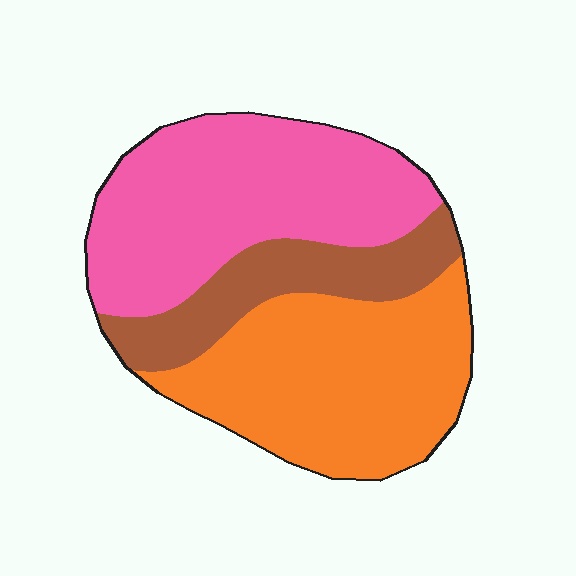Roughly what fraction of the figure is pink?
Pink takes up about two fifths (2/5) of the figure.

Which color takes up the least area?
Brown, at roughly 20%.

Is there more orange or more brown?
Orange.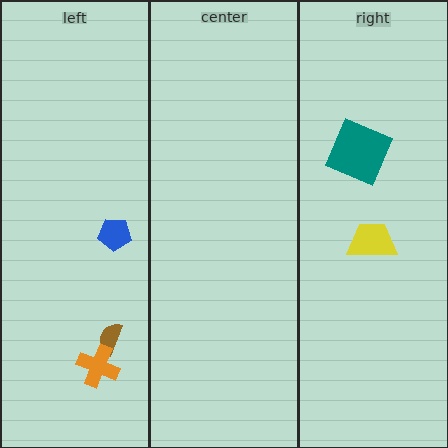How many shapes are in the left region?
3.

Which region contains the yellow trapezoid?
The right region.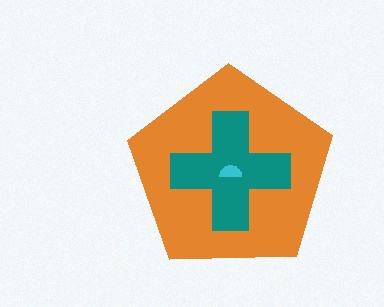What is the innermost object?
The cyan semicircle.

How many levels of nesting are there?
3.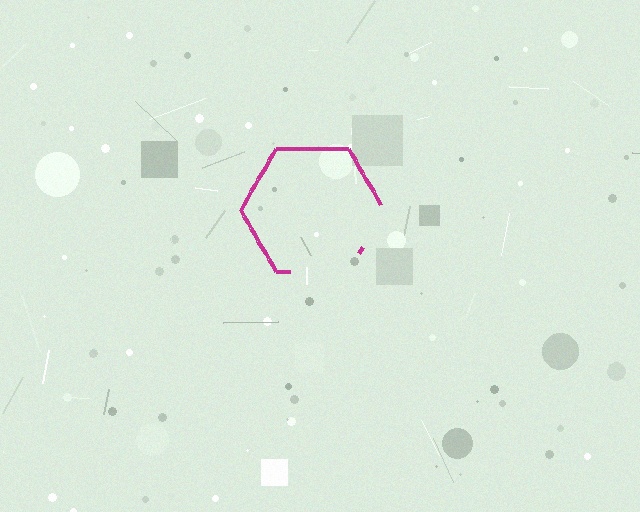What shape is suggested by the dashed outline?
The dashed outline suggests a hexagon.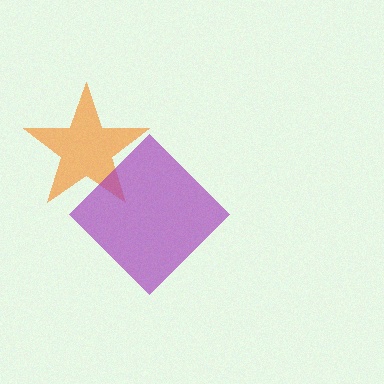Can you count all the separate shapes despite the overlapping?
Yes, there are 2 separate shapes.